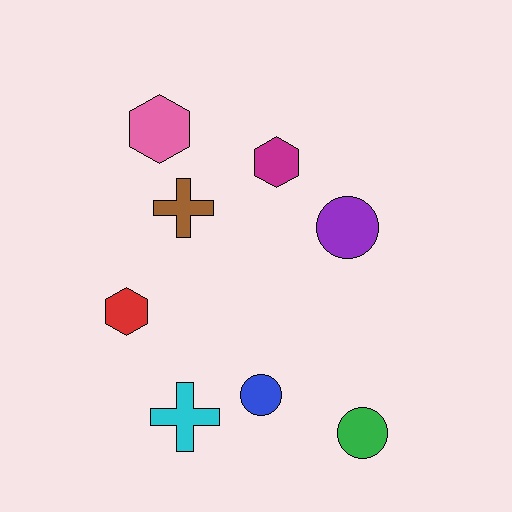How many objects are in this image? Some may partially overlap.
There are 8 objects.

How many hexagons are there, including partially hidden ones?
There are 3 hexagons.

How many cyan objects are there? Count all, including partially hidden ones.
There is 1 cyan object.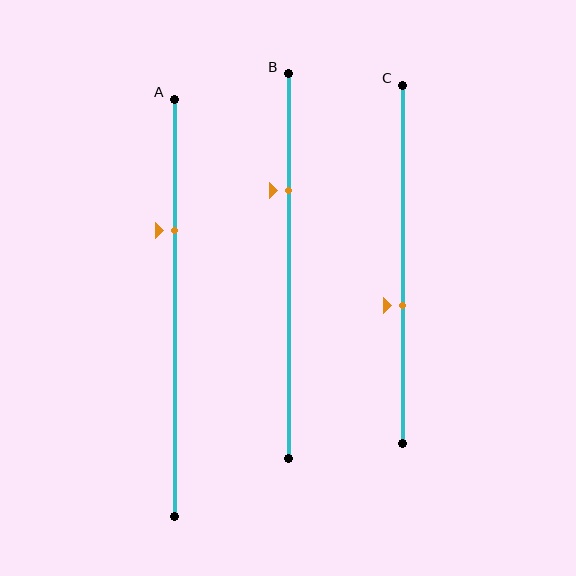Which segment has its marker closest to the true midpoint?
Segment C has its marker closest to the true midpoint.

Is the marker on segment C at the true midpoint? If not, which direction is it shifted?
No, the marker on segment C is shifted downward by about 11% of the segment length.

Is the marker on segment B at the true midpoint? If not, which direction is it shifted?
No, the marker on segment B is shifted upward by about 20% of the segment length.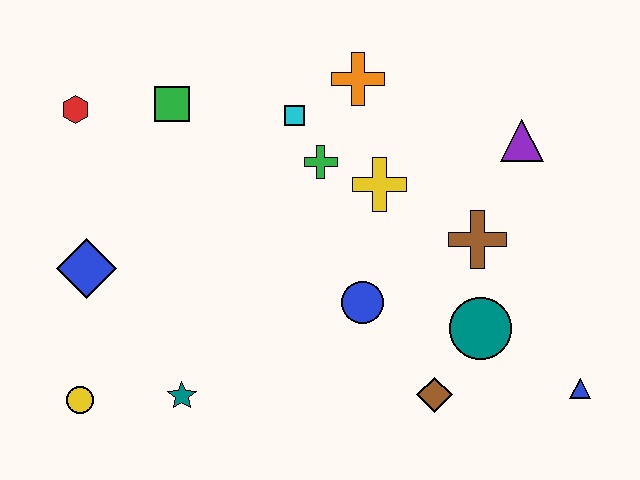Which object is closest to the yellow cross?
The green cross is closest to the yellow cross.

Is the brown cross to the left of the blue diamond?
No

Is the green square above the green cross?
Yes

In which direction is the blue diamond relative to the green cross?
The blue diamond is to the left of the green cross.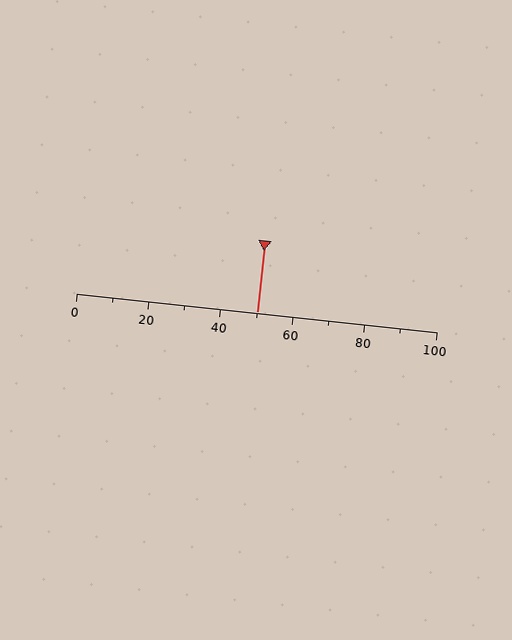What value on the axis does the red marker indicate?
The marker indicates approximately 50.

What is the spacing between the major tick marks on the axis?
The major ticks are spaced 20 apart.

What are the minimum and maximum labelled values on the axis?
The axis runs from 0 to 100.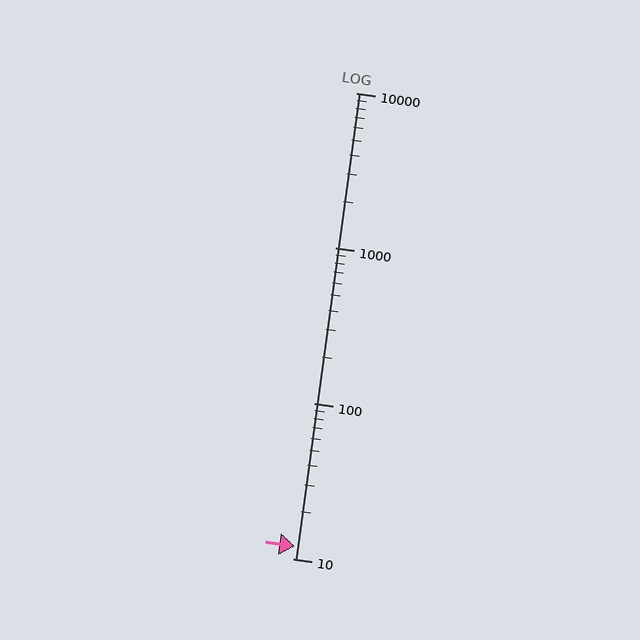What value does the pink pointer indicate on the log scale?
The pointer indicates approximately 12.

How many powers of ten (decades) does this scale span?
The scale spans 3 decades, from 10 to 10000.